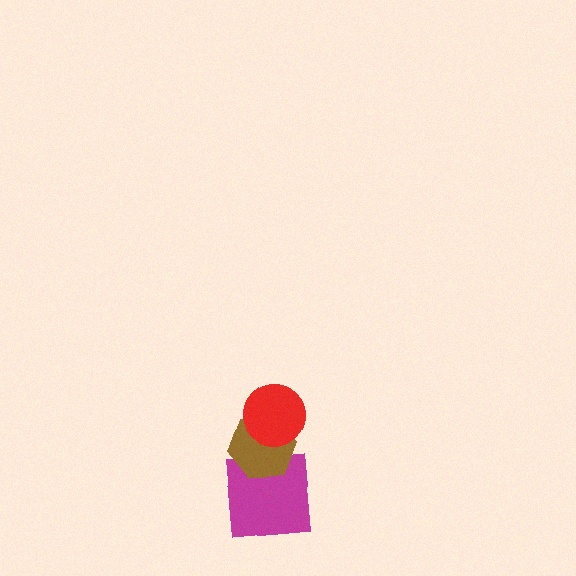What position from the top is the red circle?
The red circle is 1st from the top.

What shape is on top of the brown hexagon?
The red circle is on top of the brown hexagon.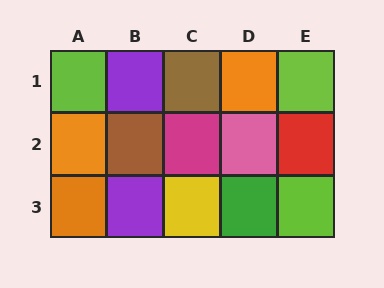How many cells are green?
1 cell is green.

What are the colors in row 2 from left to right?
Orange, brown, magenta, pink, red.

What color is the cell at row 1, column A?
Lime.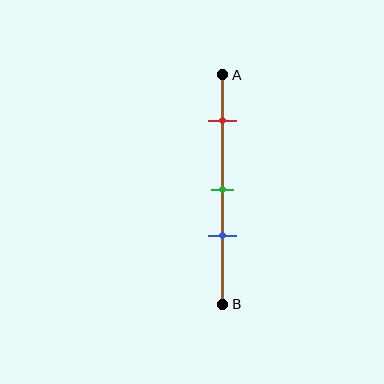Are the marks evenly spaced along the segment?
No, the marks are not evenly spaced.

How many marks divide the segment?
There are 3 marks dividing the segment.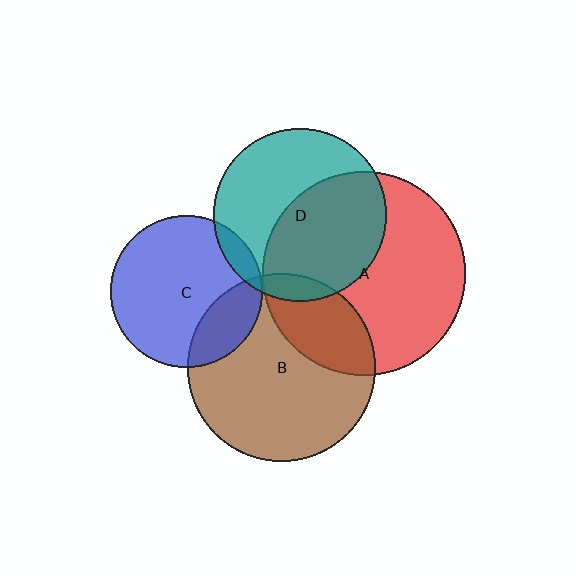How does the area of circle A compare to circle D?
Approximately 1.4 times.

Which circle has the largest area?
Circle A (red).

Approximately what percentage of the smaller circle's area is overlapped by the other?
Approximately 50%.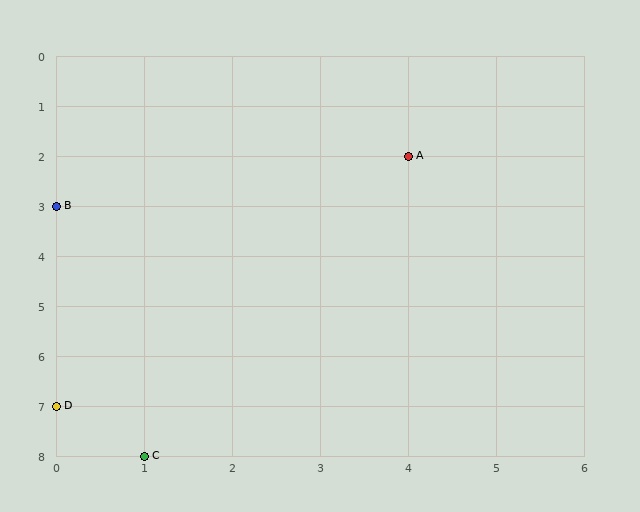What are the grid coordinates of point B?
Point B is at grid coordinates (0, 3).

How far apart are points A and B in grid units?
Points A and B are 4 columns and 1 row apart (about 4.1 grid units diagonally).